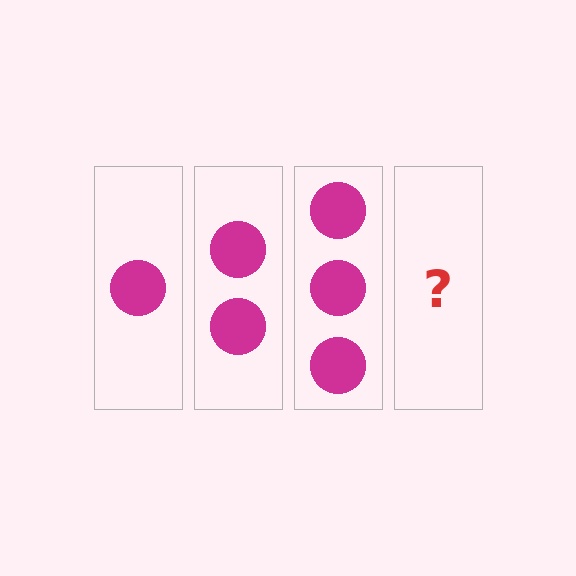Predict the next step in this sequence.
The next step is 4 circles.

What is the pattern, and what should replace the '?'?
The pattern is that each step adds one more circle. The '?' should be 4 circles.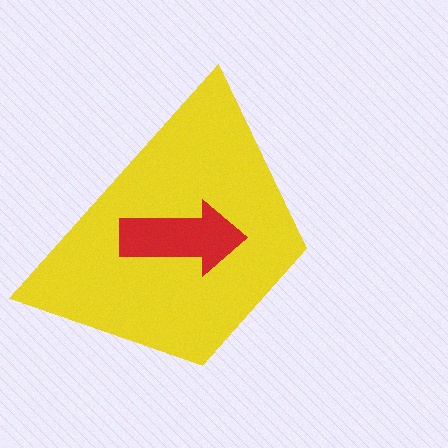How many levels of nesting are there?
2.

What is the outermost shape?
The yellow trapezoid.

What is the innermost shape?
The red arrow.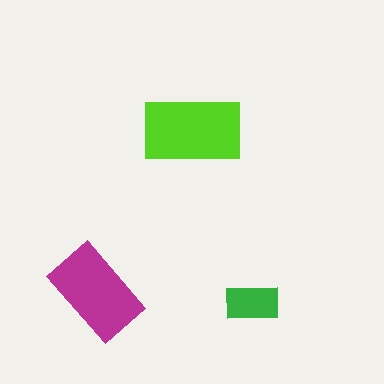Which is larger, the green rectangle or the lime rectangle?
The lime one.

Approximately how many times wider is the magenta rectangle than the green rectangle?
About 2 times wider.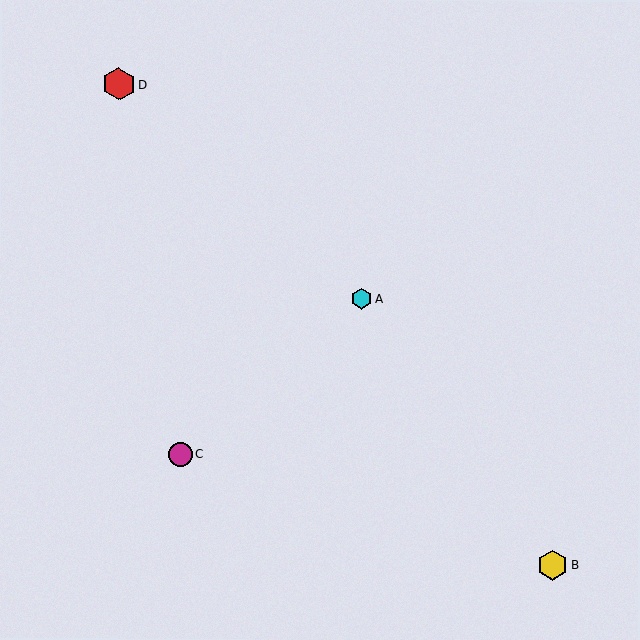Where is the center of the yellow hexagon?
The center of the yellow hexagon is at (553, 565).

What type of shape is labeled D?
Shape D is a red hexagon.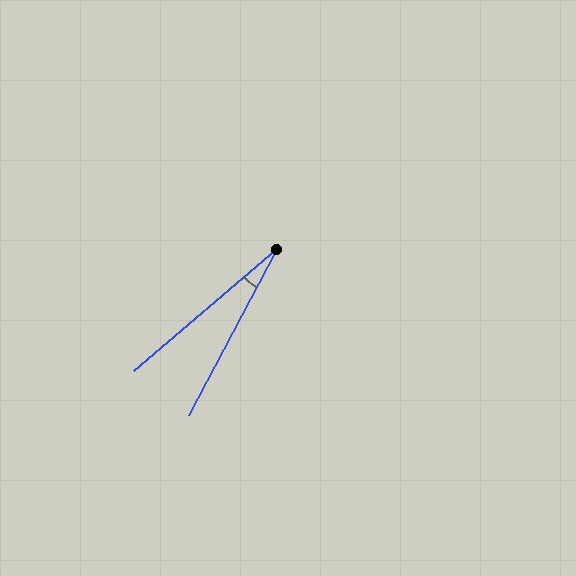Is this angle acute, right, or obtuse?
It is acute.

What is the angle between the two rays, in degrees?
Approximately 21 degrees.